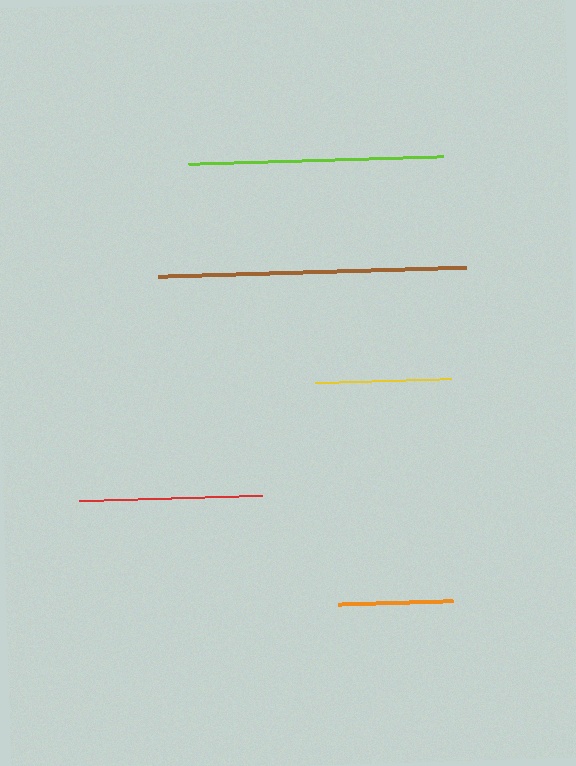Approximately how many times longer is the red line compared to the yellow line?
The red line is approximately 1.3 times the length of the yellow line.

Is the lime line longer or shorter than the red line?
The lime line is longer than the red line.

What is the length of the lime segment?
The lime segment is approximately 254 pixels long.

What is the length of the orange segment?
The orange segment is approximately 116 pixels long.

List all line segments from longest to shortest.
From longest to shortest: brown, lime, red, yellow, orange.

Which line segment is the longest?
The brown line is the longest at approximately 308 pixels.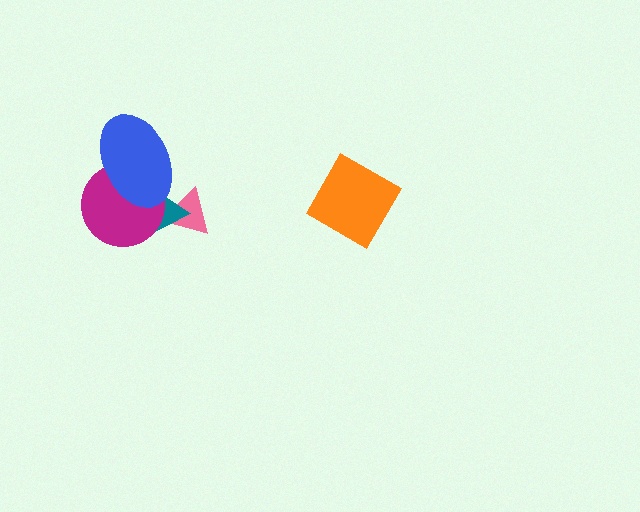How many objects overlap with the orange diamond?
0 objects overlap with the orange diamond.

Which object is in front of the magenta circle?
The blue ellipse is in front of the magenta circle.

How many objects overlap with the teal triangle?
3 objects overlap with the teal triangle.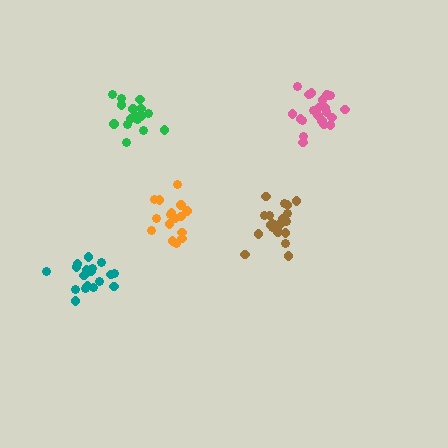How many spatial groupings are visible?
There are 5 spatial groupings.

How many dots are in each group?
Group 1: 19 dots, Group 2: 16 dots, Group 3: 21 dots, Group 4: 18 dots, Group 5: 17 dots (91 total).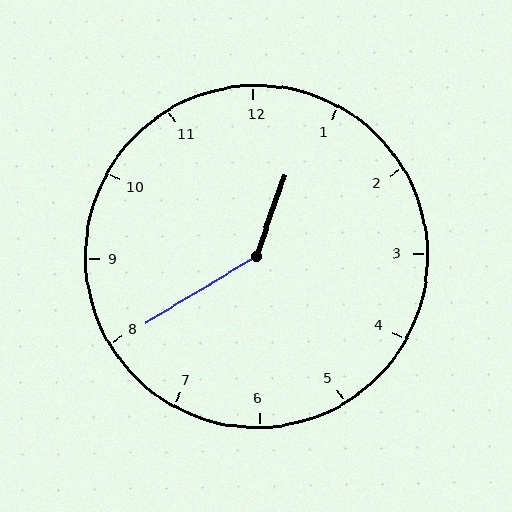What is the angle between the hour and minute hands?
Approximately 140 degrees.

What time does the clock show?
12:40.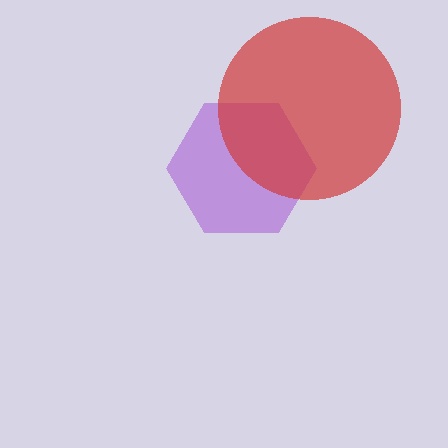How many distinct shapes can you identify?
There are 2 distinct shapes: a purple hexagon, a red circle.